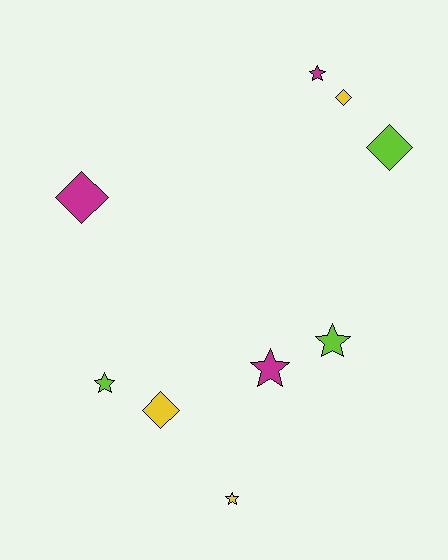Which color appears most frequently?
Lime, with 3 objects.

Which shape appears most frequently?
Star, with 5 objects.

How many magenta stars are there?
There are 2 magenta stars.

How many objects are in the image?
There are 9 objects.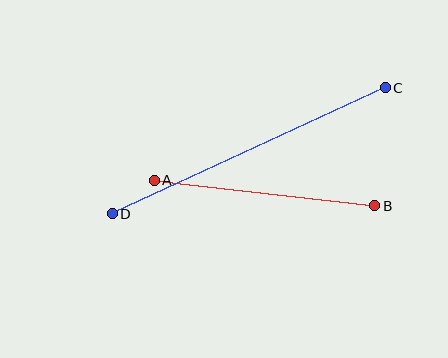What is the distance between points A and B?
The distance is approximately 222 pixels.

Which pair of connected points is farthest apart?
Points C and D are farthest apart.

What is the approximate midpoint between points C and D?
The midpoint is at approximately (249, 151) pixels.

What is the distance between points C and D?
The distance is approximately 301 pixels.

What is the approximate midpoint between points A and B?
The midpoint is at approximately (265, 193) pixels.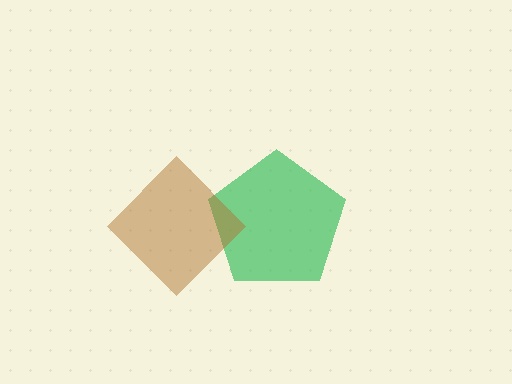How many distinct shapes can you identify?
There are 2 distinct shapes: a green pentagon, a brown diamond.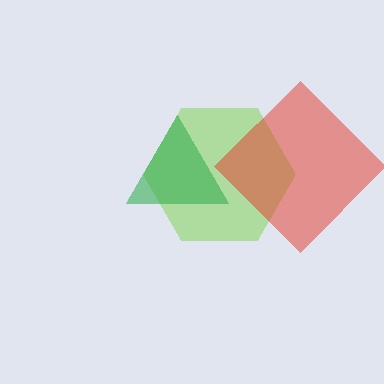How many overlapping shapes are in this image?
There are 3 overlapping shapes in the image.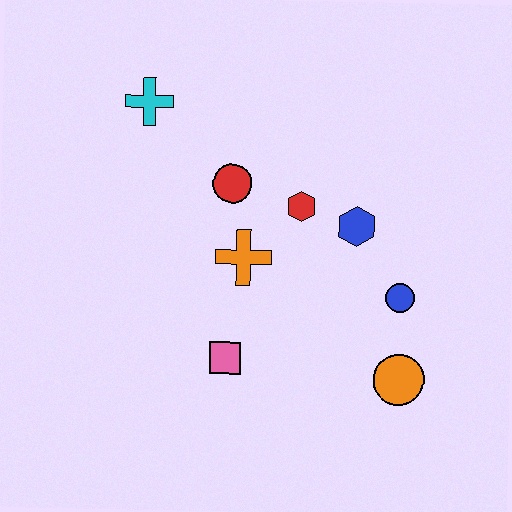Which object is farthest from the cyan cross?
The orange circle is farthest from the cyan cross.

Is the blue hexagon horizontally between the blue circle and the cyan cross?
Yes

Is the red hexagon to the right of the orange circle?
No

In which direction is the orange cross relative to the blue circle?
The orange cross is to the left of the blue circle.